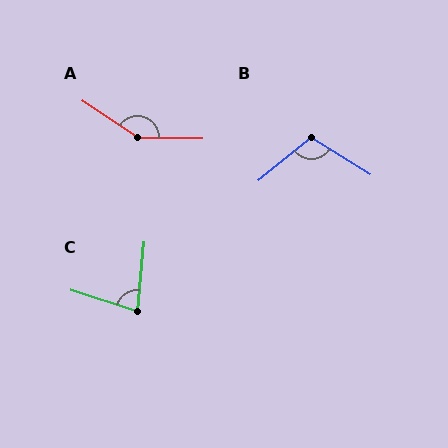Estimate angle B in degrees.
Approximately 109 degrees.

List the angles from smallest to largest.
C (78°), B (109°), A (146°).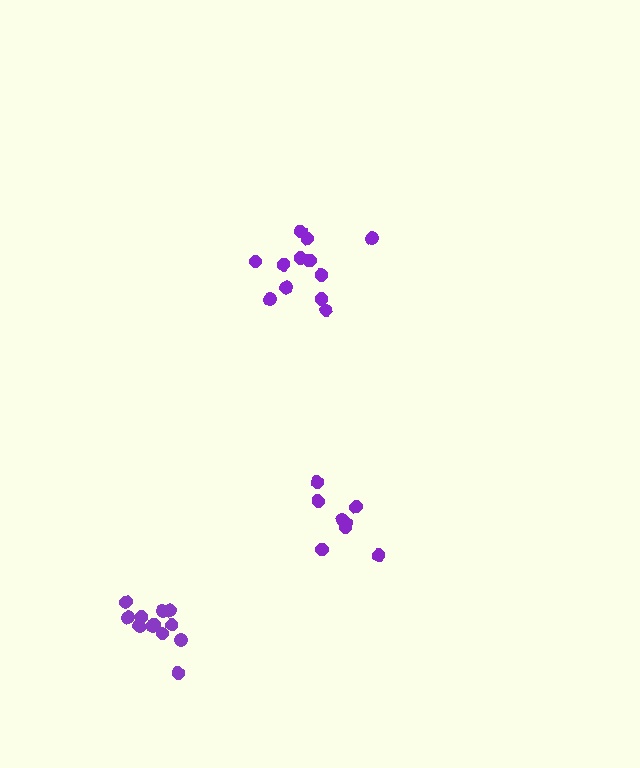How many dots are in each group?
Group 1: 12 dots, Group 2: 12 dots, Group 3: 8 dots (32 total).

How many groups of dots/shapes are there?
There are 3 groups.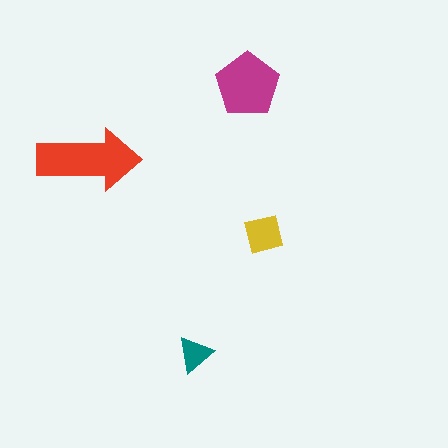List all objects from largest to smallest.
The red arrow, the magenta pentagon, the yellow square, the teal triangle.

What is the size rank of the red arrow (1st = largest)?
1st.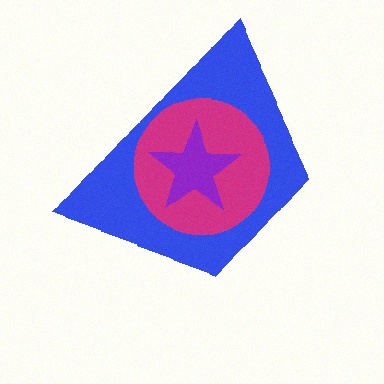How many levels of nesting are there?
3.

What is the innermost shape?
The purple star.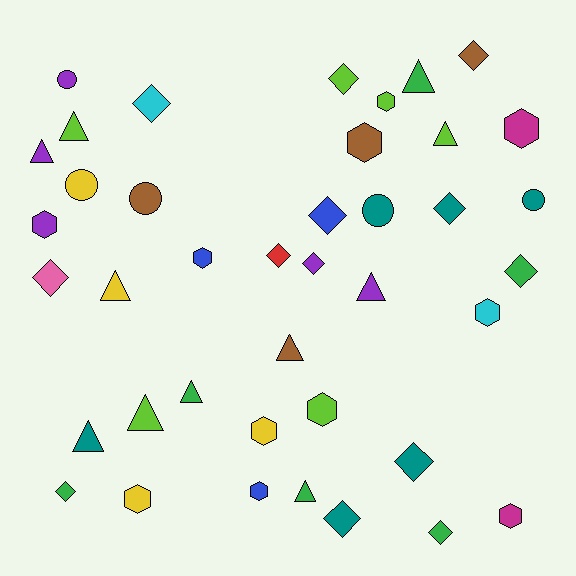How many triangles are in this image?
There are 11 triangles.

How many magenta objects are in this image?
There are 2 magenta objects.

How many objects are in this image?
There are 40 objects.